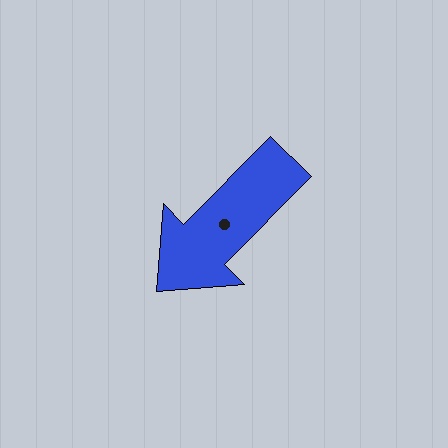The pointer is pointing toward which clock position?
Roughly 7 o'clock.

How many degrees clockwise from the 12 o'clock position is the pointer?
Approximately 225 degrees.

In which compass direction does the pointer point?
Southwest.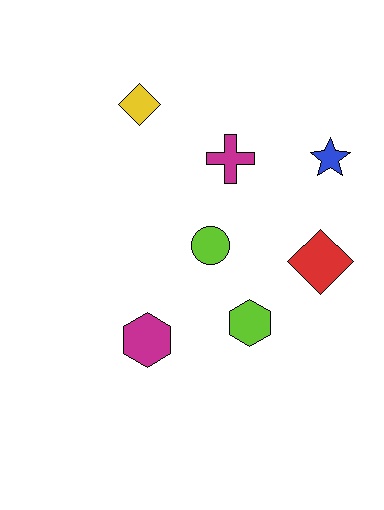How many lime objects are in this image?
There are 2 lime objects.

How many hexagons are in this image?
There are 2 hexagons.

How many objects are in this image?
There are 7 objects.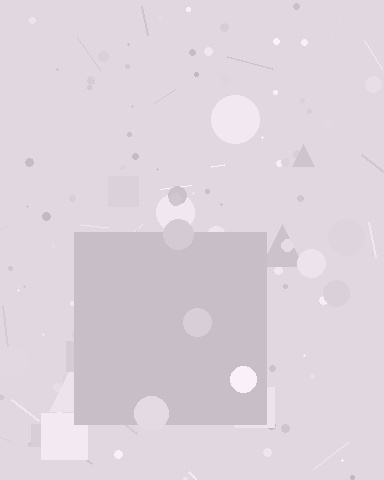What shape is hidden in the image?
A square is hidden in the image.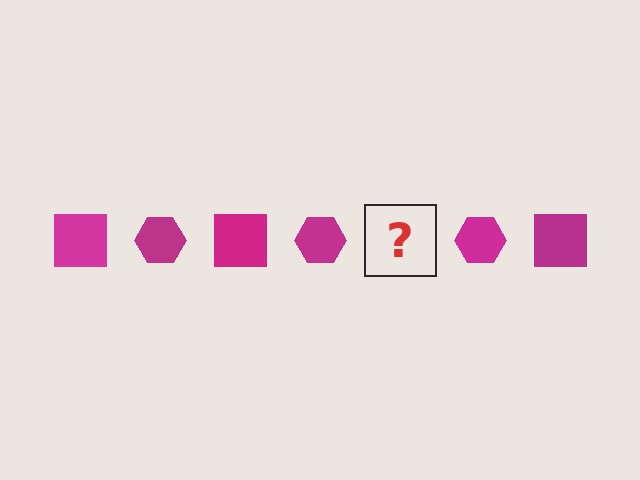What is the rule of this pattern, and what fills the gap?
The rule is that the pattern cycles through square, hexagon shapes in magenta. The gap should be filled with a magenta square.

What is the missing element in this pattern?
The missing element is a magenta square.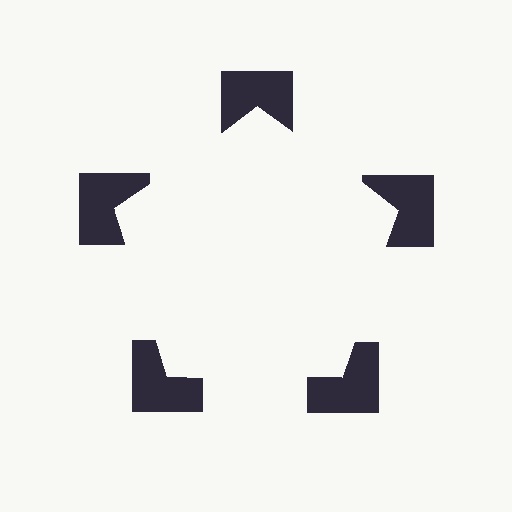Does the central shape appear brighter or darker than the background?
It typically appears slightly brighter than the background, even though no actual brightness change is drawn.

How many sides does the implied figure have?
5 sides.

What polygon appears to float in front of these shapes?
An illusory pentagon — its edges are inferred from the aligned wedge cuts in the notched squares, not physically drawn.